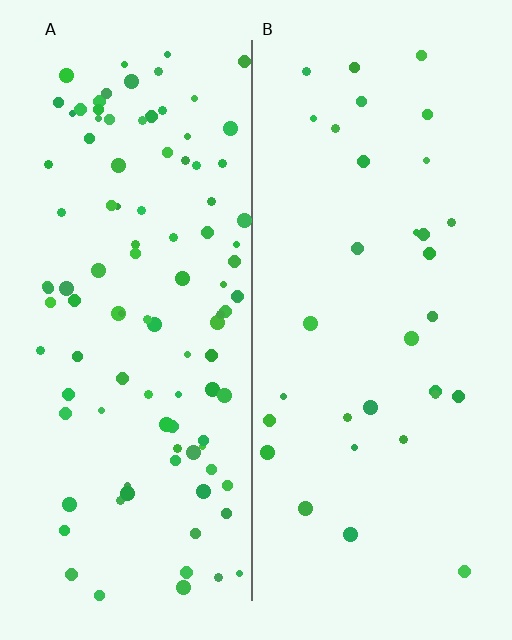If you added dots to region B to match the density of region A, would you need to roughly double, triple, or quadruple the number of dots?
Approximately triple.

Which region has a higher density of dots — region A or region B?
A (the left).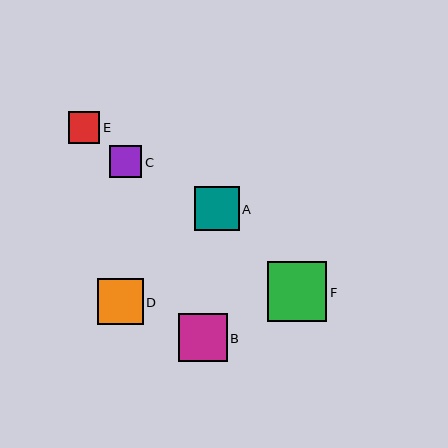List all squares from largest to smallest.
From largest to smallest: F, B, D, A, C, E.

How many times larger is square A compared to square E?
Square A is approximately 1.4 times the size of square E.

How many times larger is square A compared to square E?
Square A is approximately 1.4 times the size of square E.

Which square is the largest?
Square F is the largest with a size of approximately 59 pixels.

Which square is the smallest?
Square E is the smallest with a size of approximately 32 pixels.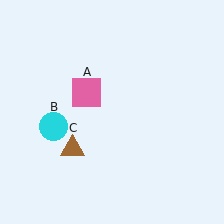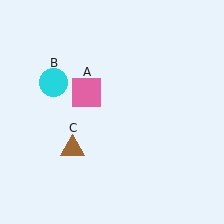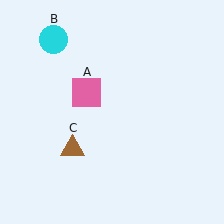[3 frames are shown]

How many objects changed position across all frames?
1 object changed position: cyan circle (object B).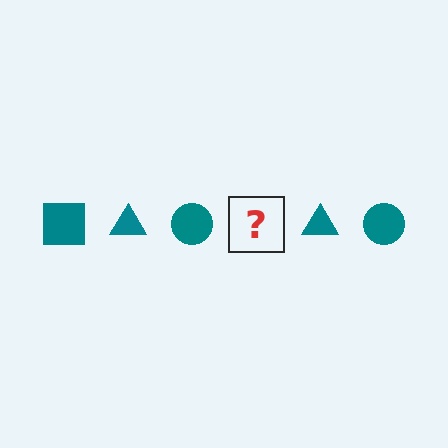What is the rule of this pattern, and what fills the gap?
The rule is that the pattern cycles through square, triangle, circle shapes in teal. The gap should be filled with a teal square.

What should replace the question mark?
The question mark should be replaced with a teal square.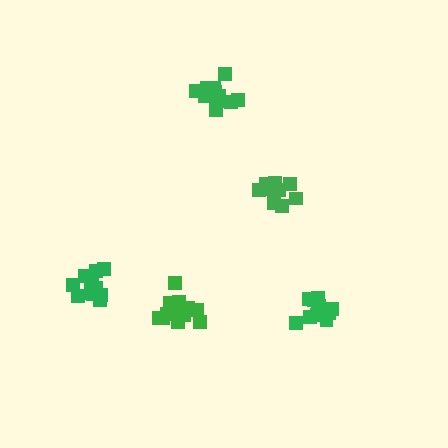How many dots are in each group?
Group 1: 9 dots, Group 2: 13 dots, Group 3: 13 dots, Group 4: 13 dots, Group 5: 13 dots (61 total).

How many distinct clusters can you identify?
There are 5 distinct clusters.